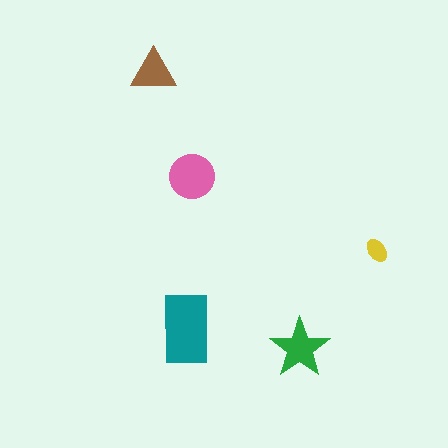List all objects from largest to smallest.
The teal rectangle, the pink circle, the green star, the brown triangle, the yellow ellipse.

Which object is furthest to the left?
The brown triangle is leftmost.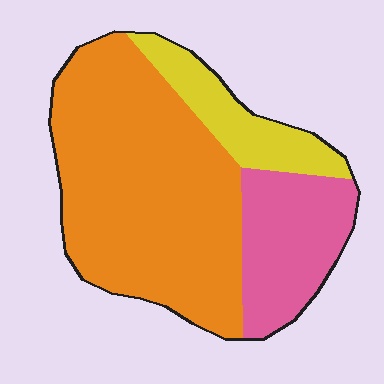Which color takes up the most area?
Orange, at roughly 60%.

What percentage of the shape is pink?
Pink covers 22% of the shape.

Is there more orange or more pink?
Orange.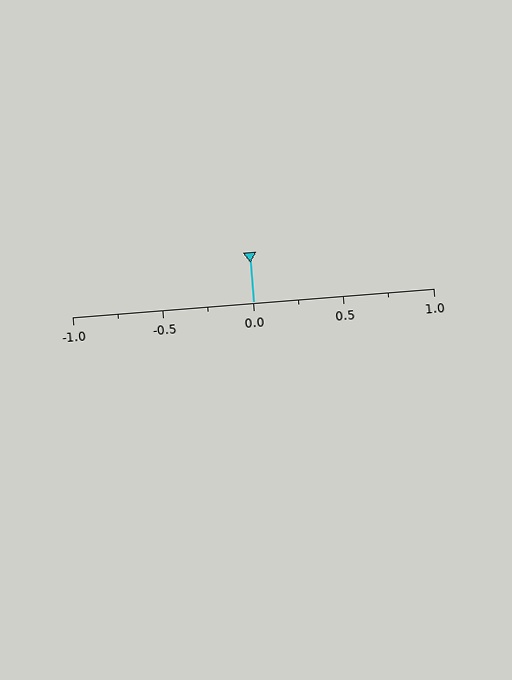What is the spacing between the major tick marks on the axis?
The major ticks are spaced 0.5 apart.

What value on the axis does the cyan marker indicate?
The marker indicates approximately 0.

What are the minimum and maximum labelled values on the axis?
The axis runs from -1.0 to 1.0.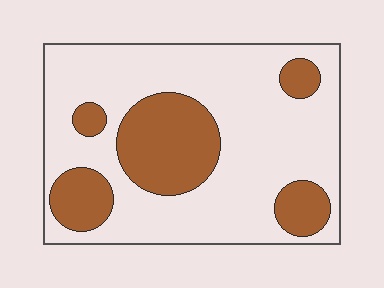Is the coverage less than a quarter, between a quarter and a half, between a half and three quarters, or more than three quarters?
Between a quarter and a half.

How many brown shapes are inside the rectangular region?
5.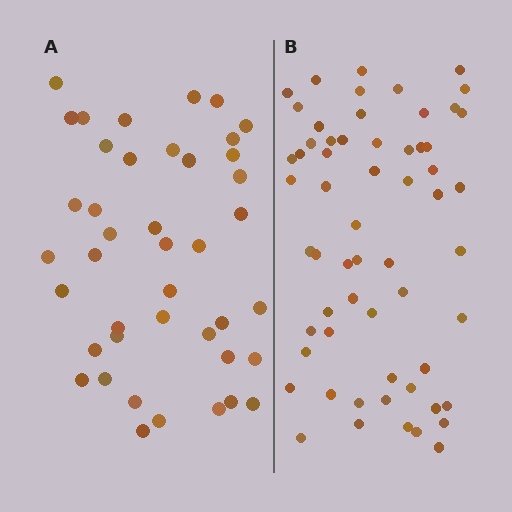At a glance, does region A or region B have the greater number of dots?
Region B (the right region) has more dots.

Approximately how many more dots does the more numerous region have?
Region B has approximately 20 more dots than region A.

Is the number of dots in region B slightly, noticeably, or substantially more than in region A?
Region B has noticeably more, but not dramatically so. The ratio is roughly 1.4 to 1.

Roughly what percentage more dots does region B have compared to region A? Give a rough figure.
About 45% more.